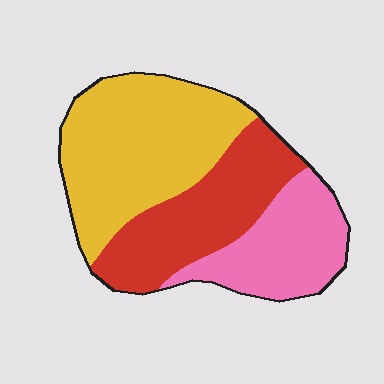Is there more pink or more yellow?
Yellow.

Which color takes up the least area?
Pink, at roughly 25%.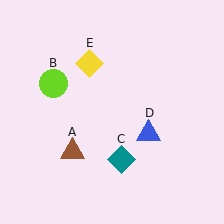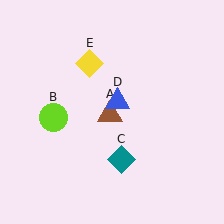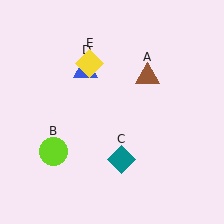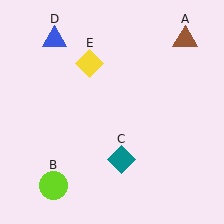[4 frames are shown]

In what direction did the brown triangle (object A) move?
The brown triangle (object A) moved up and to the right.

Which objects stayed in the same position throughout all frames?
Teal diamond (object C) and yellow diamond (object E) remained stationary.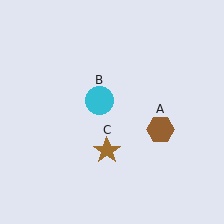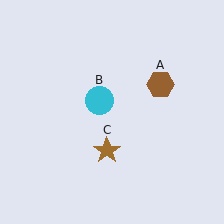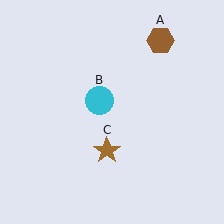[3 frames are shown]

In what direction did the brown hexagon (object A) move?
The brown hexagon (object A) moved up.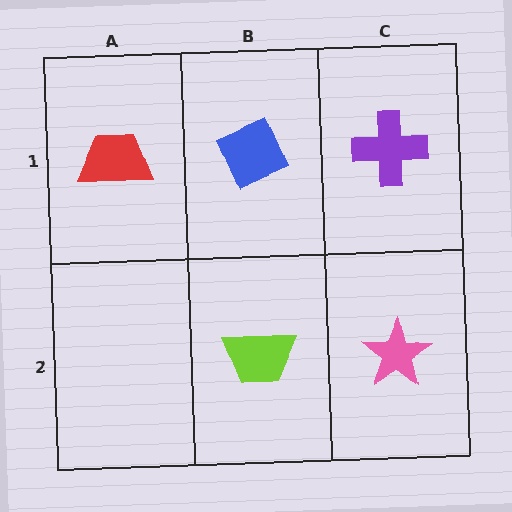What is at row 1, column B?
A blue diamond.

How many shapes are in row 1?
3 shapes.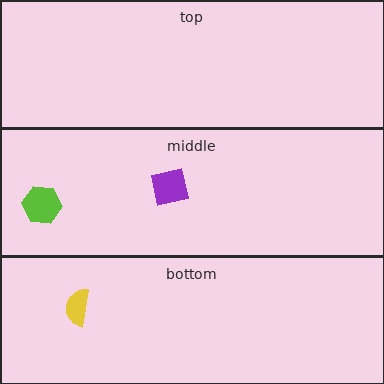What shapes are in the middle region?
The purple square, the lime hexagon.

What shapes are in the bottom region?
The yellow semicircle.